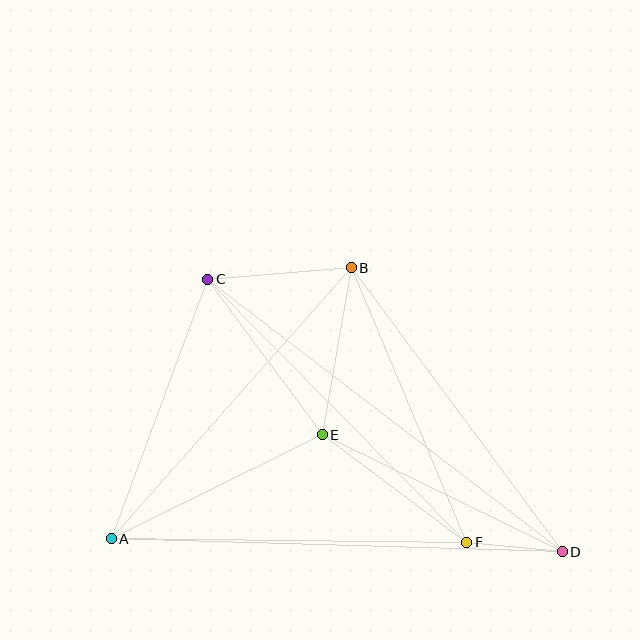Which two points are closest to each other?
Points D and F are closest to each other.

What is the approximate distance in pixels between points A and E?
The distance between A and E is approximately 235 pixels.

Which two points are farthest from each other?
Points A and D are farthest from each other.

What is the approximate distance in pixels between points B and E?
The distance between B and E is approximately 169 pixels.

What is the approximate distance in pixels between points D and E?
The distance between D and E is approximately 267 pixels.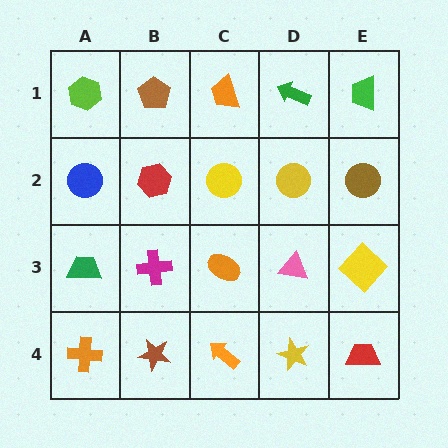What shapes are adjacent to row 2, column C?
An orange trapezoid (row 1, column C), an orange ellipse (row 3, column C), a red hexagon (row 2, column B), a yellow circle (row 2, column D).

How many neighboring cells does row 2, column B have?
4.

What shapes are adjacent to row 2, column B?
A brown pentagon (row 1, column B), a magenta cross (row 3, column B), a blue circle (row 2, column A), a yellow circle (row 2, column C).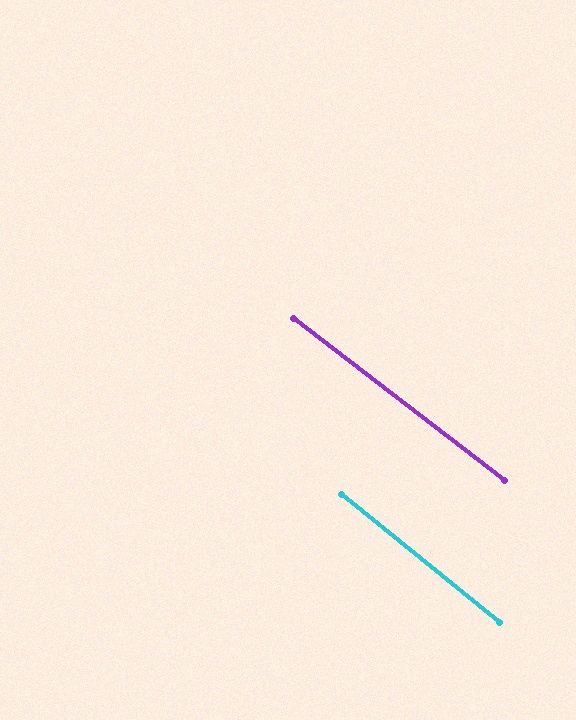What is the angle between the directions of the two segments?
Approximately 1 degree.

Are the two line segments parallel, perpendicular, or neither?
Parallel — their directions differ by only 1.4°.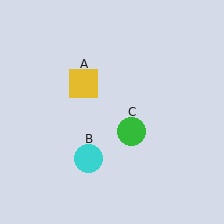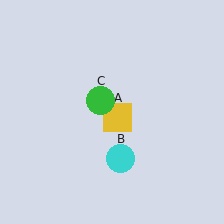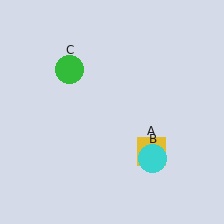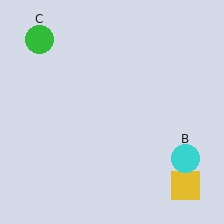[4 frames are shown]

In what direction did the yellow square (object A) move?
The yellow square (object A) moved down and to the right.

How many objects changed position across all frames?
3 objects changed position: yellow square (object A), cyan circle (object B), green circle (object C).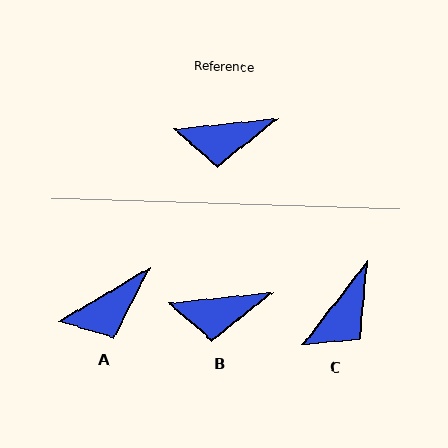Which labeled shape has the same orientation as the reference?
B.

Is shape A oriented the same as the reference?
No, it is off by about 25 degrees.